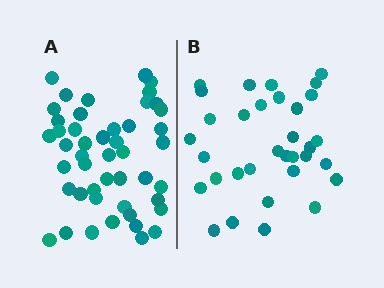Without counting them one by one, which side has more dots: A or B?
Region A (the left region) has more dots.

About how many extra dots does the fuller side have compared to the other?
Region A has approximately 15 more dots than region B.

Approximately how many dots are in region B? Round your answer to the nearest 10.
About 30 dots. (The exact count is 33, which rounds to 30.)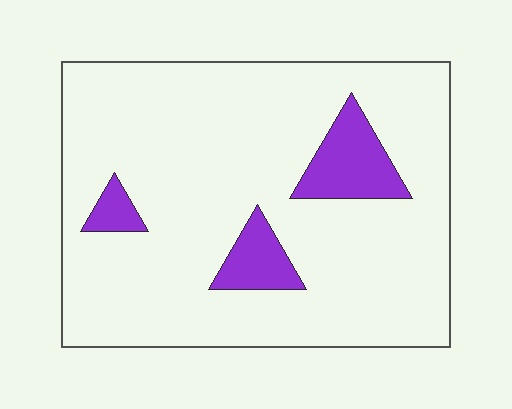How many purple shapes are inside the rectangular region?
3.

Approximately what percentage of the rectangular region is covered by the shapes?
Approximately 10%.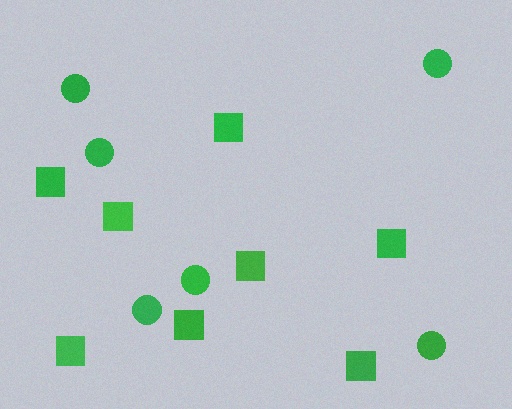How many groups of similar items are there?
There are 2 groups: one group of squares (8) and one group of circles (6).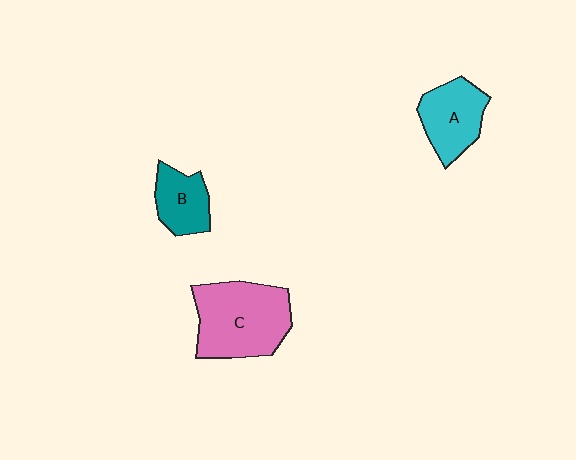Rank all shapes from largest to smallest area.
From largest to smallest: C (pink), A (cyan), B (teal).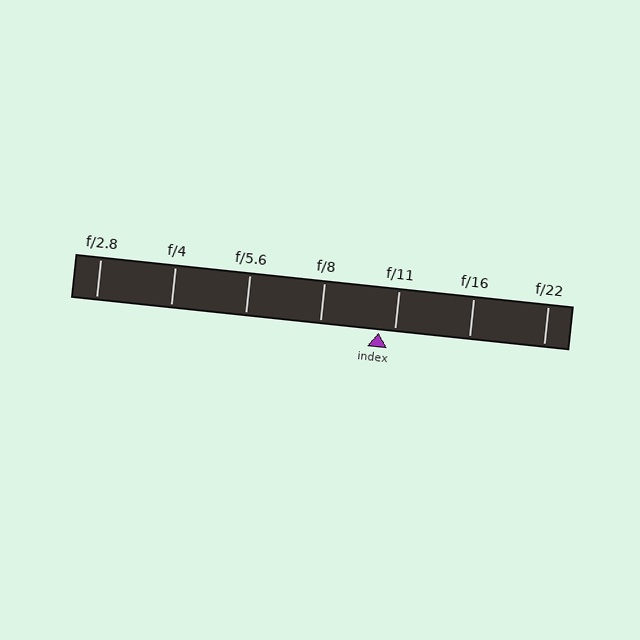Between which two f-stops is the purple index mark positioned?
The index mark is between f/8 and f/11.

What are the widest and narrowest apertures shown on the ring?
The widest aperture shown is f/2.8 and the narrowest is f/22.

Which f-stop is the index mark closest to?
The index mark is closest to f/11.